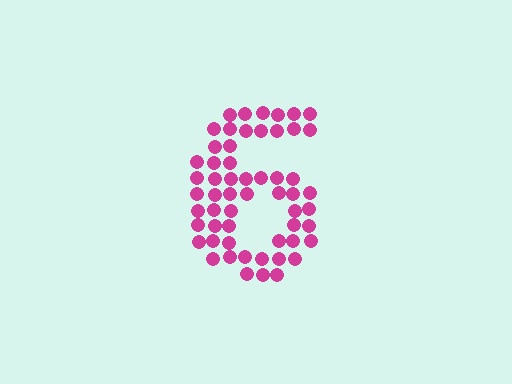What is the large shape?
The large shape is the digit 6.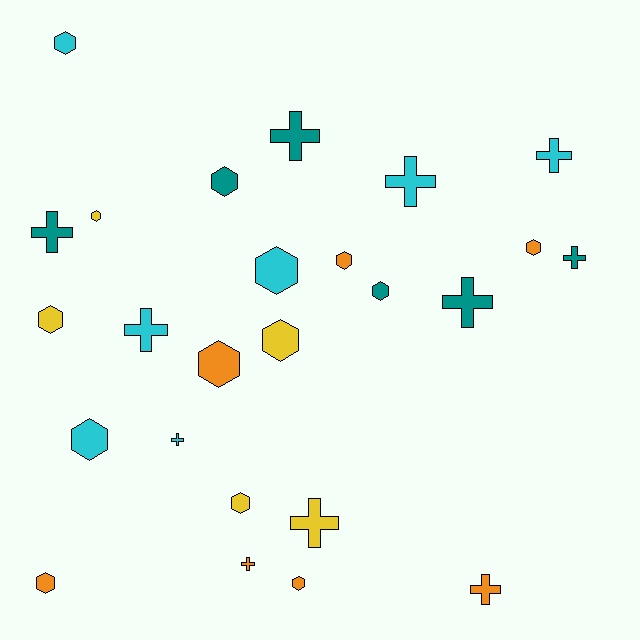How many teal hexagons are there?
There are 2 teal hexagons.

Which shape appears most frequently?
Hexagon, with 14 objects.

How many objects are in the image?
There are 25 objects.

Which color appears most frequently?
Orange, with 7 objects.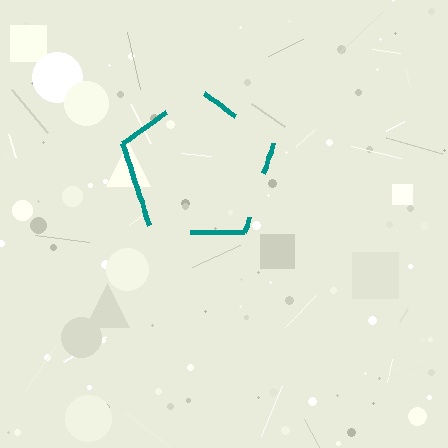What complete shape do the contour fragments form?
The contour fragments form a pentagon.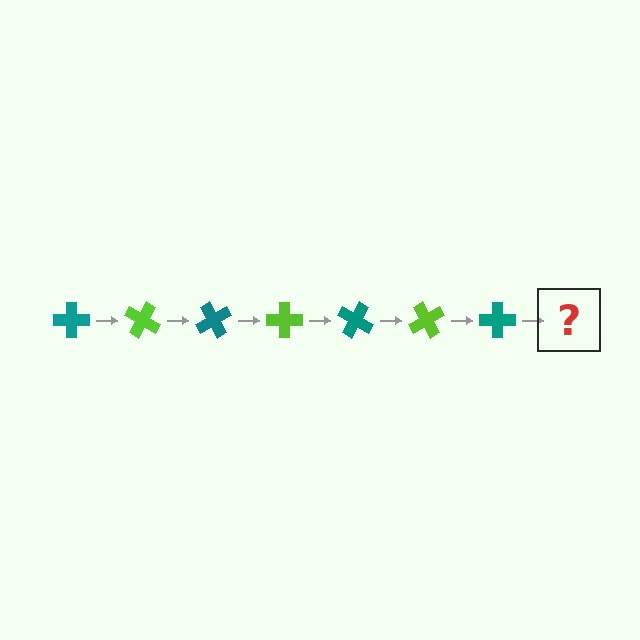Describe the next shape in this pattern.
It should be a lime cross, rotated 210 degrees from the start.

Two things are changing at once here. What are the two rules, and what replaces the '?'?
The two rules are that it rotates 30 degrees each step and the color cycles through teal and lime. The '?' should be a lime cross, rotated 210 degrees from the start.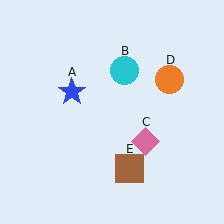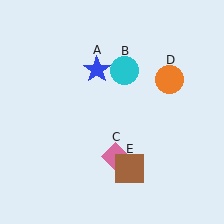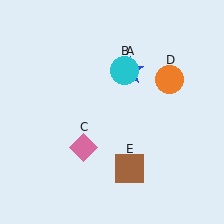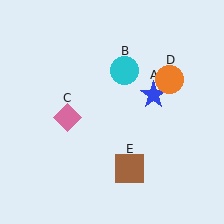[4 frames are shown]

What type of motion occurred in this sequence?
The blue star (object A), pink diamond (object C) rotated clockwise around the center of the scene.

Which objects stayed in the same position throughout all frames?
Cyan circle (object B) and orange circle (object D) and brown square (object E) remained stationary.